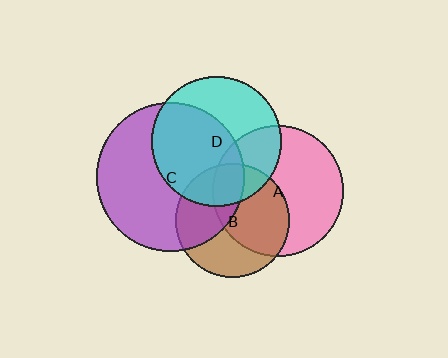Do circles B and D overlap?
Yes.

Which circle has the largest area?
Circle C (purple).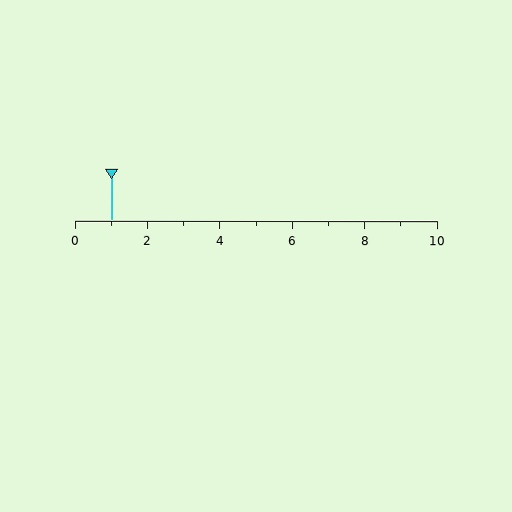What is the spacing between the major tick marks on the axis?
The major ticks are spaced 2 apart.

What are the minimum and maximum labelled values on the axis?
The axis runs from 0 to 10.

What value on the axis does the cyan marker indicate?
The marker indicates approximately 1.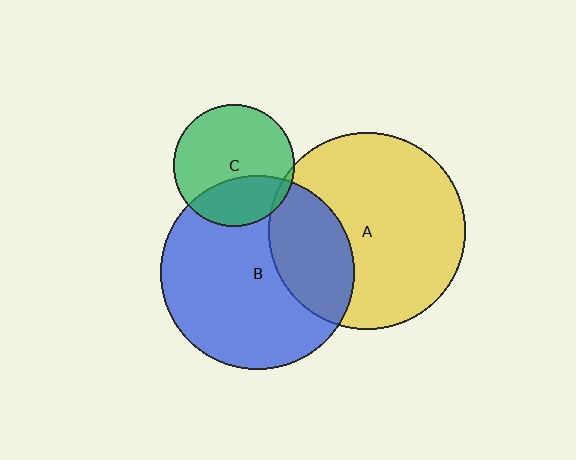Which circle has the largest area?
Circle A (yellow).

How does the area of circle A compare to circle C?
Approximately 2.7 times.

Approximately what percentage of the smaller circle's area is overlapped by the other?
Approximately 5%.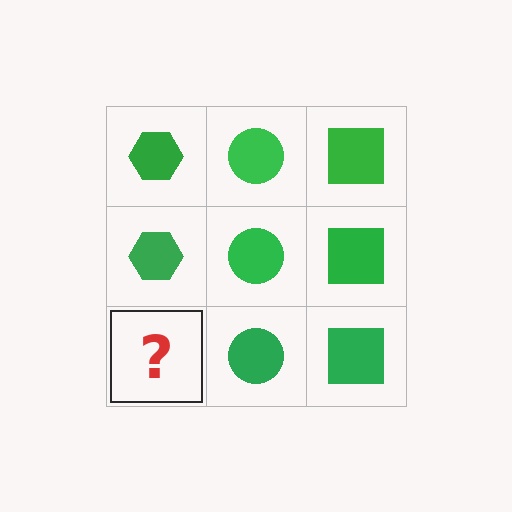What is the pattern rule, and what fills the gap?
The rule is that each column has a consistent shape. The gap should be filled with a green hexagon.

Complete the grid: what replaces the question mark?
The question mark should be replaced with a green hexagon.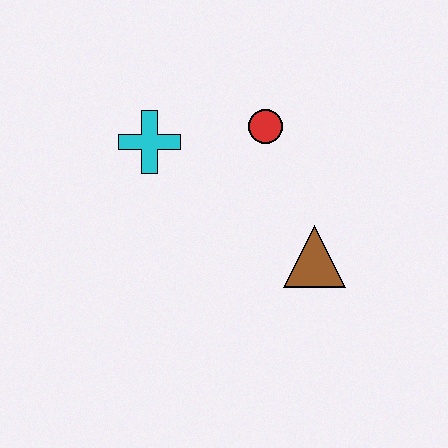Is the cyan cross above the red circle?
No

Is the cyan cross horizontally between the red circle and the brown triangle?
No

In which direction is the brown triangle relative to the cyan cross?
The brown triangle is to the right of the cyan cross.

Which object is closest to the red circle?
The cyan cross is closest to the red circle.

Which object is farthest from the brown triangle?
The cyan cross is farthest from the brown triangle.